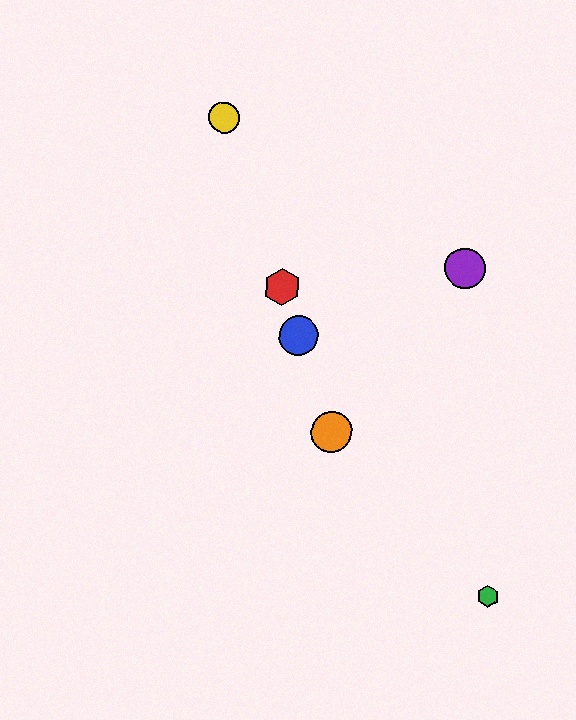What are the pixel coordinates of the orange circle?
The orange circle is at (331, 432).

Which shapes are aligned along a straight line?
The red hexagon, the blue circle, the yellow circle, the orange circle are aligned along a straight line.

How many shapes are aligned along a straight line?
4 shapes (the red hexagon, the blue circle, the yellow circle, the orange circle) are aligned along a straight line.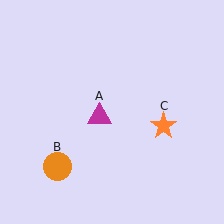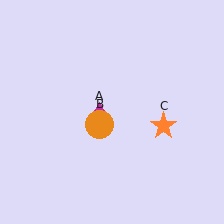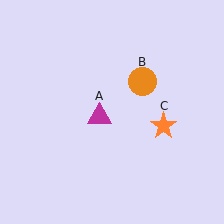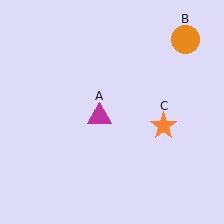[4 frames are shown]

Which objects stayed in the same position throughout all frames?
Magenta triangle (object A) and orange star (object C) remained stationary.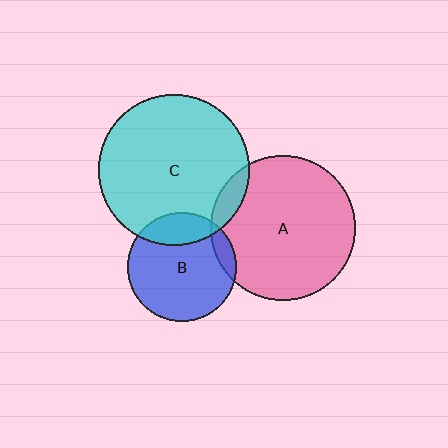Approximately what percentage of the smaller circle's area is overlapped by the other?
Approximately 10%.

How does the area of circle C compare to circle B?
Approximately 1.9 times.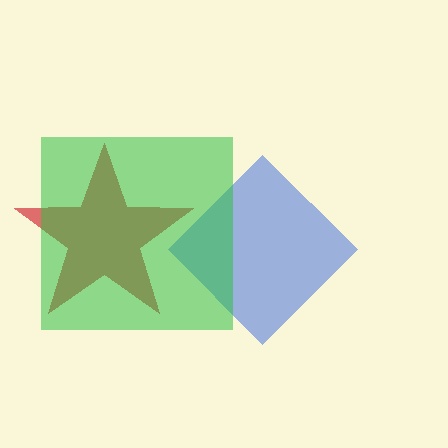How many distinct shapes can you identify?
There are 3 distinct shapes: a red star, a blue diamond, a green square.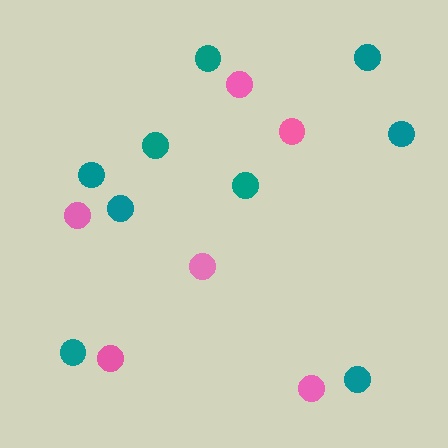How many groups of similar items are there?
There are 2 groups: one group of pink circles (6) and one group of teal circles (9).